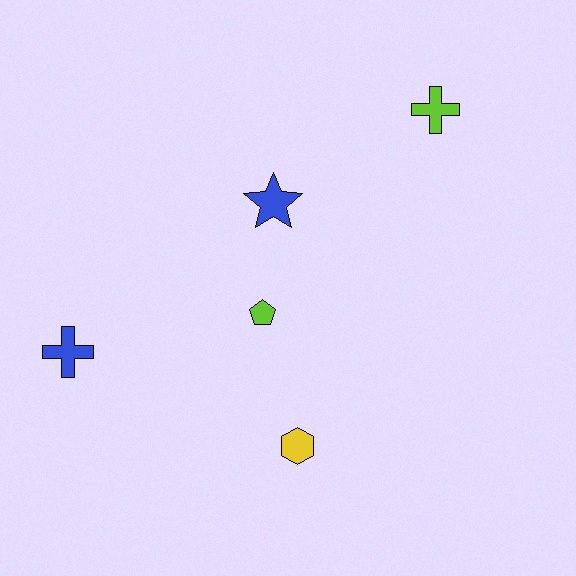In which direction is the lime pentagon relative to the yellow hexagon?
The lime pentagon is above the yellow hexagon.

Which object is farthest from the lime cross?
The blue cross is farthest from the lime cross.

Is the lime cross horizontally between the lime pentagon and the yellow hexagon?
No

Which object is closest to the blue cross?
The lime pentagon is closest to the blue cross.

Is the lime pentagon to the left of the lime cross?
Yes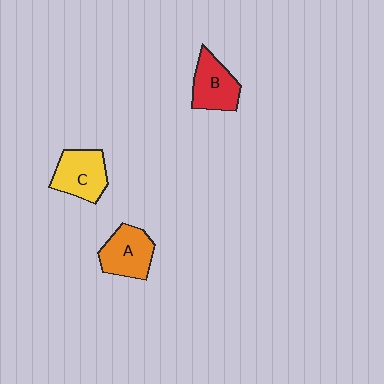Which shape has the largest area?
Shape C (yellow).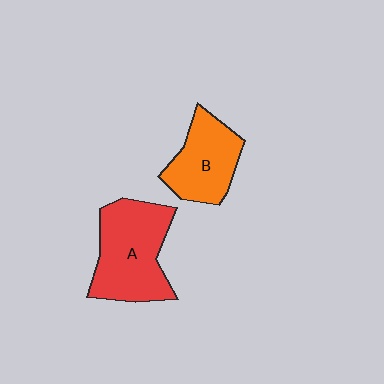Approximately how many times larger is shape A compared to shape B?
Approximately 1.4 times.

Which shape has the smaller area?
Shape B (orange).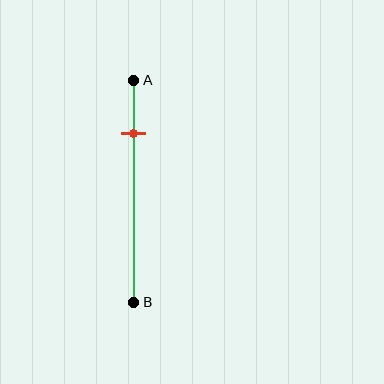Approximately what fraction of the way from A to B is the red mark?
The red mark is approximately 25% of the way from A to B.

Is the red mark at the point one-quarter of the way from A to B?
Yes, the mark is approximately at the one-quarter point.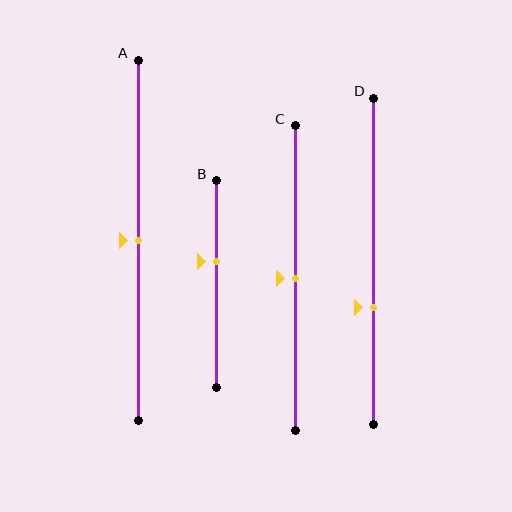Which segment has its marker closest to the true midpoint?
Segment A has its marker closest to the true midpoint.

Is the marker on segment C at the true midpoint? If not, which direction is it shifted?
Yes, the marker on segment C is at the true midpoint.